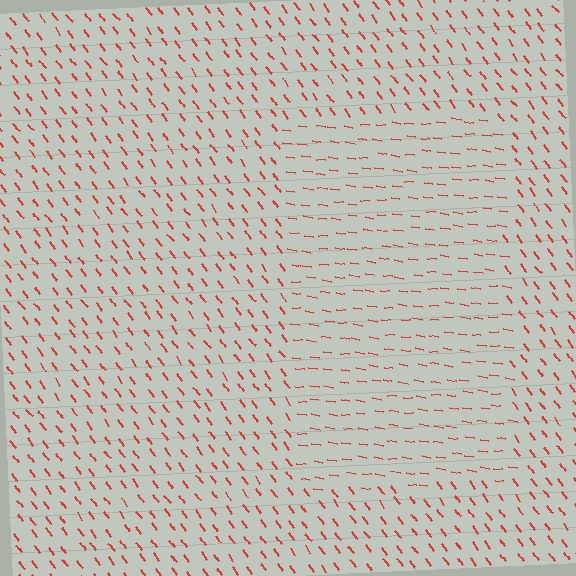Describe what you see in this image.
The image is filled with small red line segments. A rectangle region in the image has lines oriented differently from the surrounding lines, creating a visible texture boundary.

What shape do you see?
I see a rectangle.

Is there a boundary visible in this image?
Yes, there is a texture boundary formed by a change in line orientation.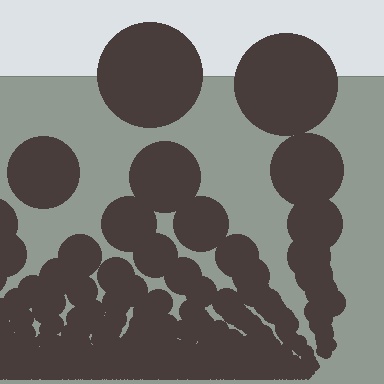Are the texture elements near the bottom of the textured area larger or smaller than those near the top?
Smaller. The gradient is inverted — elements near the bottom are smaller and denser.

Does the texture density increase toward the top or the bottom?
Density increases toward the bottom.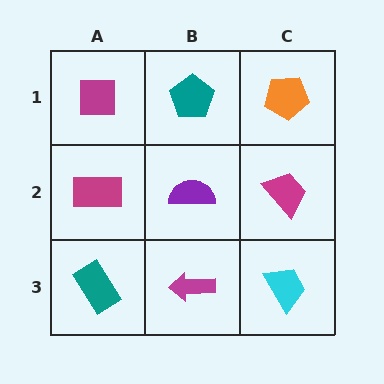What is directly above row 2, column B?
A teal pentagon.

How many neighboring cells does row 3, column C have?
2.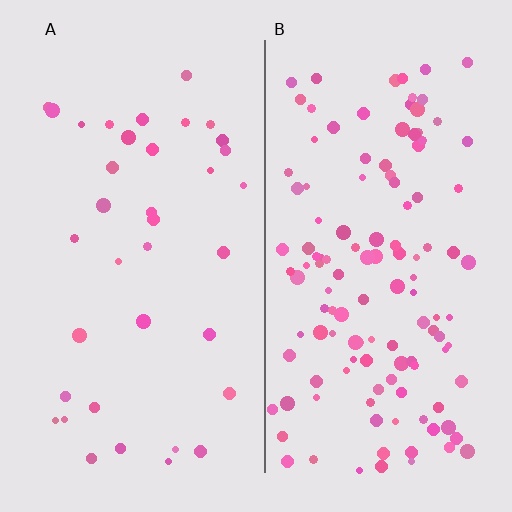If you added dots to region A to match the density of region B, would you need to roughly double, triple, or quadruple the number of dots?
Approximately triple.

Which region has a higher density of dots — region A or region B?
B (the right).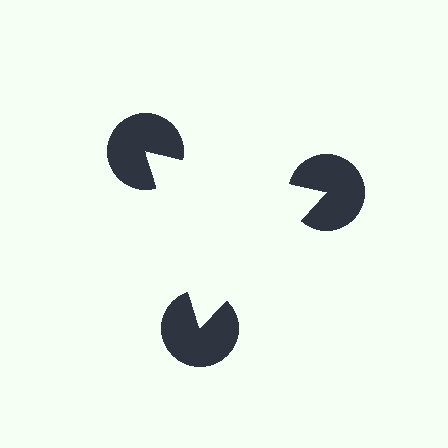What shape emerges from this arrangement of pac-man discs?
An illusory triangle — its edges are inferred from the aligned wedge cuts in the pac-man discs, not physically drawn.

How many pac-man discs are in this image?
There are 3 — one at each vertex of the illusory triangle.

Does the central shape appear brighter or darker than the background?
It typically appears slightly brighter than the background, even though no actual brightness change is drawn.